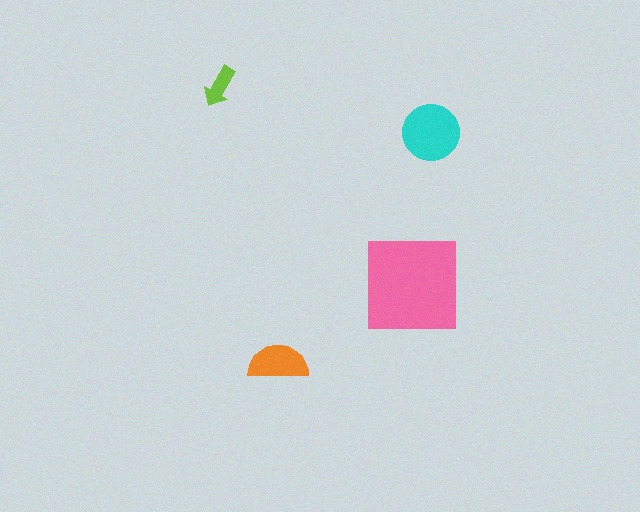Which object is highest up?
The lime arrow is topmost.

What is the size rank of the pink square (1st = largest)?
1st.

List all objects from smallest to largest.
The lime arrow, the orange semicircle, the cyan circle, the pink square.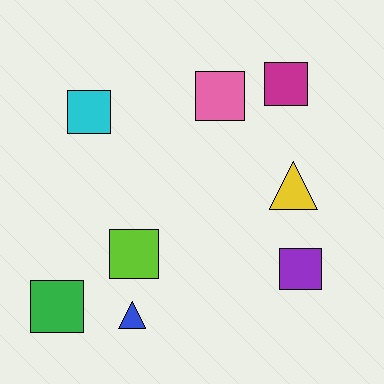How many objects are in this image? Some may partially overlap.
There are 8 objects.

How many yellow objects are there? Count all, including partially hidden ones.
There is 1 yellow object.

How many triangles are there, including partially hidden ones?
There are 2 triangles.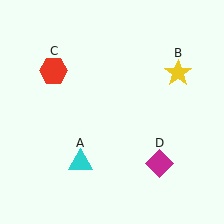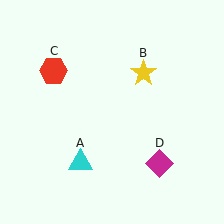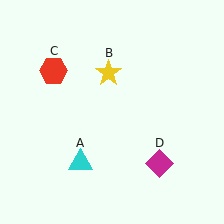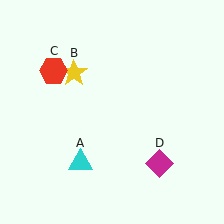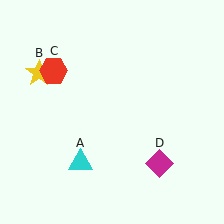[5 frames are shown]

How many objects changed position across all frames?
1 object changed position: yellow star (object B).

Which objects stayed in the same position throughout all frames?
Cyan triangle (object A) and red hexagon (object C) and magenta diamond (object D) remained stationary.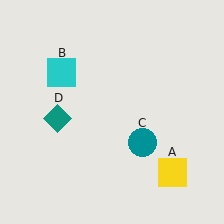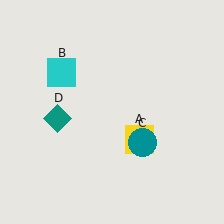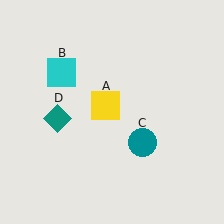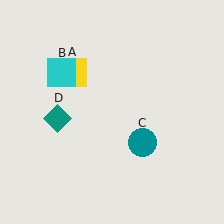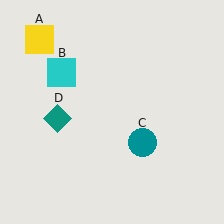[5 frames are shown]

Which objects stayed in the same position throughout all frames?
Cyan square (object B) and teal circle (object C) and teal diamond (object D) remained stationary.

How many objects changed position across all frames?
1 object changed position: yellow square (object A).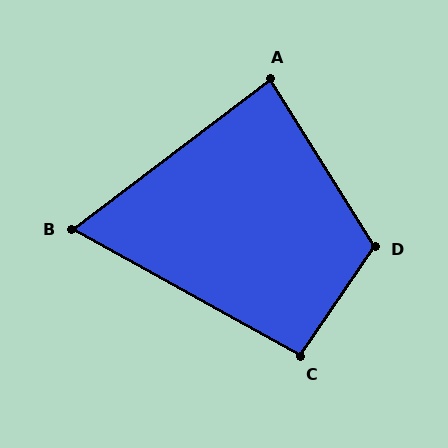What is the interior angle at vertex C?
Approximately 95 degrees (obtuse).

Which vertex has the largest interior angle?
D, at approximately 114 degrees.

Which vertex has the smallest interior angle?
B, at approximately 66 degrees.